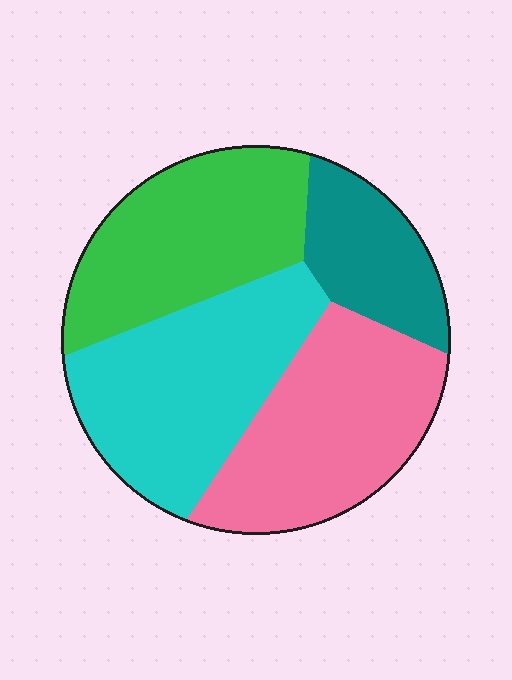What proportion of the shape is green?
Green covers roughly 25% of the shape.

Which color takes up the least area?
Teal, at roughly 15%.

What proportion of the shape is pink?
Pink covers around 30% of the shape.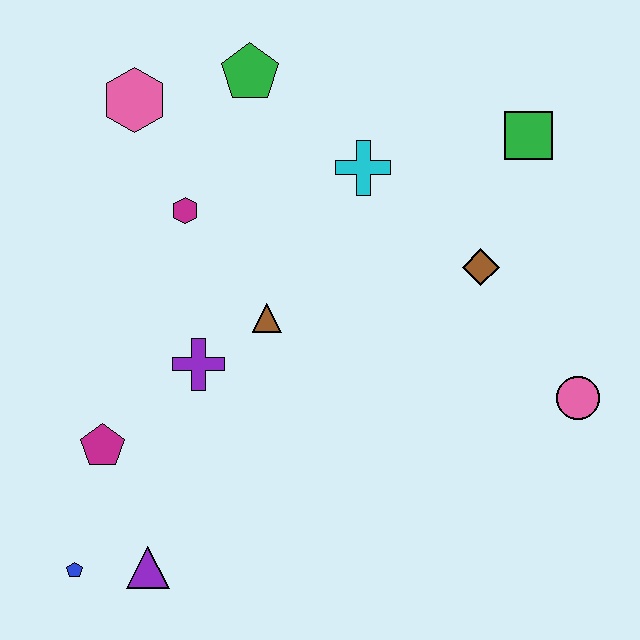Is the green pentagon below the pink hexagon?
No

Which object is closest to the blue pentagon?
The purple triangle is closest to the blue pentagon.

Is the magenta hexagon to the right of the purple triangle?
Yes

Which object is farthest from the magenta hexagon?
The pink circle is farthest from the magenta hexagon.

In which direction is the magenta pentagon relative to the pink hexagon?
The magenta pentagon is below the pink hexagon.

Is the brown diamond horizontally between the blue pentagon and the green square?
Yes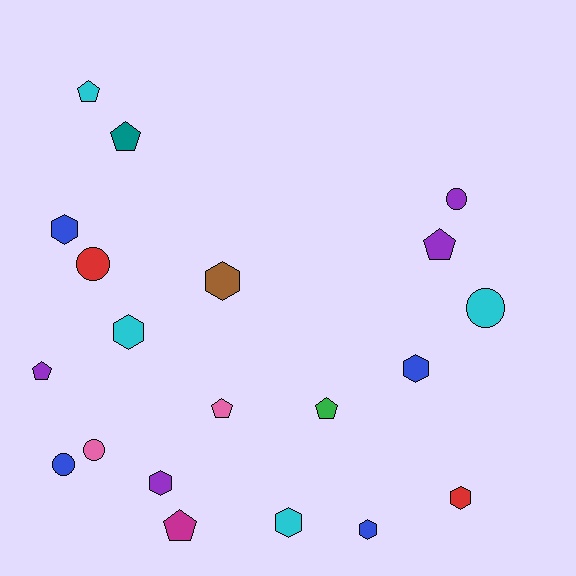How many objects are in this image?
There are 20 objects.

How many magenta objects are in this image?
There is 1 magenta object.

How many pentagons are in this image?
There are 7 pentagons.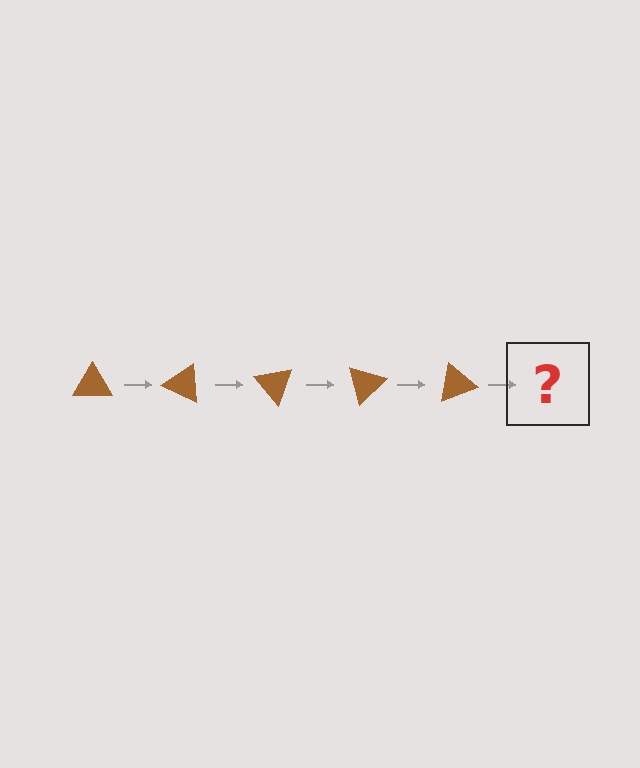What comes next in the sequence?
The next element should be a brown triangle rotated 125 degrees.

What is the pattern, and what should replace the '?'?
The pattern is that the triangle rotates 25 degrees each step. The '?' should be a brown triangle rotated 125 degrees.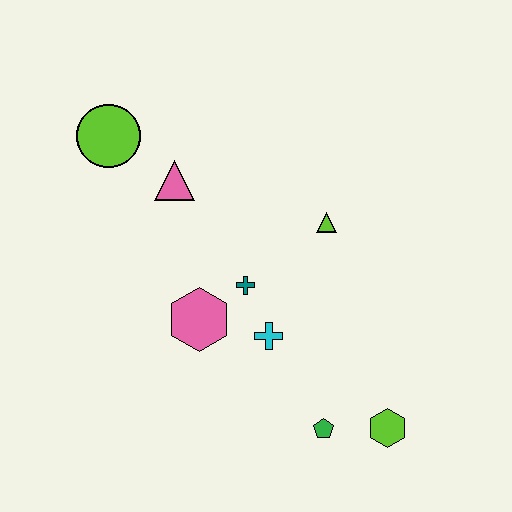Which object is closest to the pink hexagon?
The teal cross is closest to the pink hexagon.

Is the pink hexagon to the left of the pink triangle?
No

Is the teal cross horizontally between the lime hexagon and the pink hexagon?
Yes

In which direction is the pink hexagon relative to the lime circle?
The pink hexagon is below the lime circle.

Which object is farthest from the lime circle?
The lime hexagon is farthest from the lime circle.